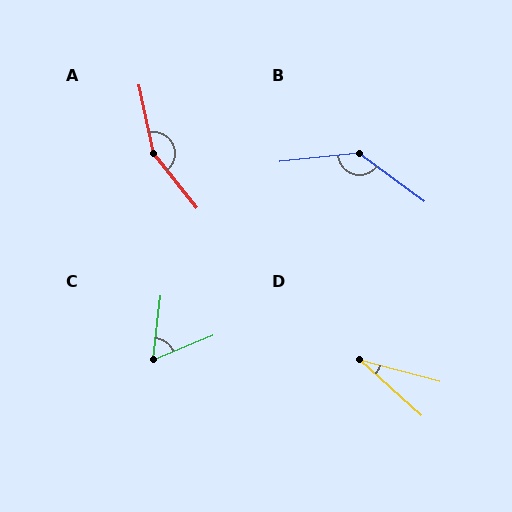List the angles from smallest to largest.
D (27°), C (61°), B (138°), A (153°).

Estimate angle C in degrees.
Approximately 61 degrees.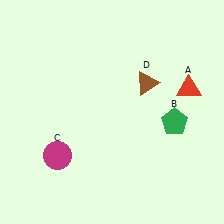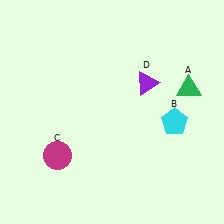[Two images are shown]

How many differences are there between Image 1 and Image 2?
There are 3 differences between the two images.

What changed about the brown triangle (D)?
In Image 1, D is brown. In Image 2, it changed to purple.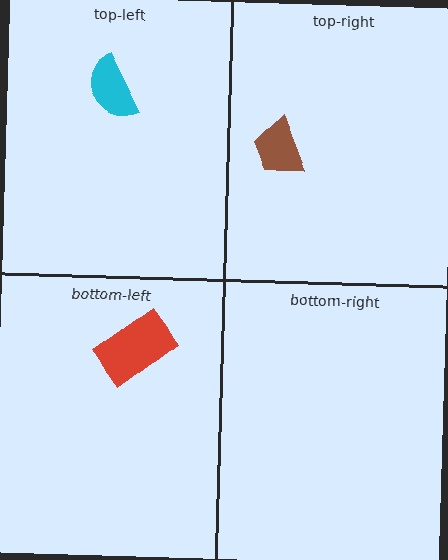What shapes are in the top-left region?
The cyan semicircle.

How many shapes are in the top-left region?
1.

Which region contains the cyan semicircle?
The top-left region.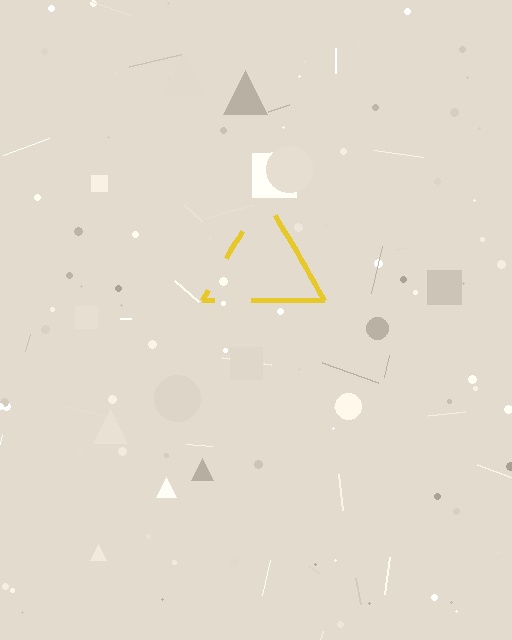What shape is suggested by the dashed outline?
The dashed outline suggests a triangle.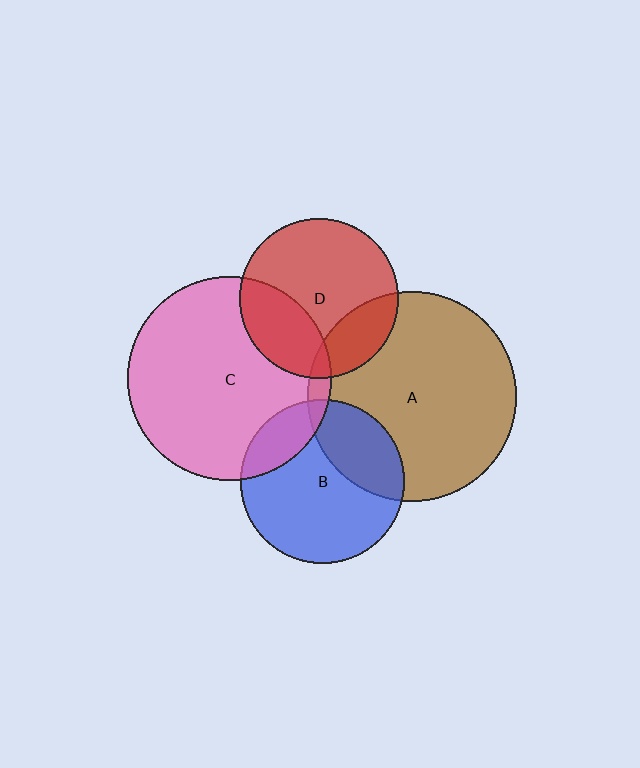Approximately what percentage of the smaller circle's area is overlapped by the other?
Approximately 30%.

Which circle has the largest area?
Circle A (brown).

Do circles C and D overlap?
Yes.